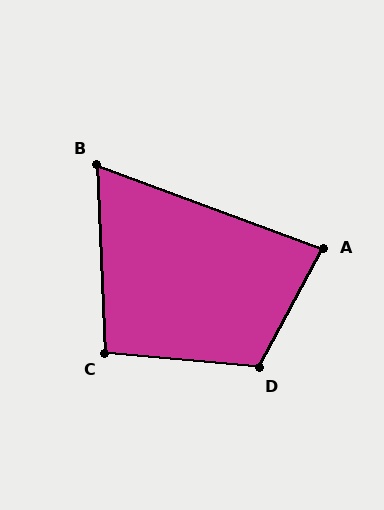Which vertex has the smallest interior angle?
B, at approximately 67 degrees.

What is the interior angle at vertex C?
Approximately 98 degrees (obtuse).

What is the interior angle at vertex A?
Approximately 82 degrees (acute).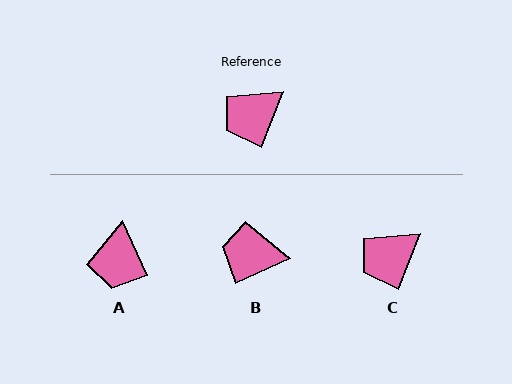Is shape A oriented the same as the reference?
No, it is off by about 45 degrees.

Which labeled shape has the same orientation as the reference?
C.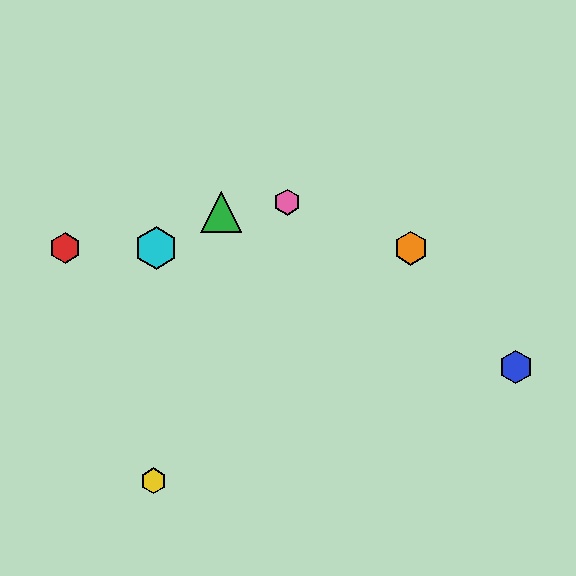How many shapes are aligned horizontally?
4 shapes (the red hexagon, the purple hexagon, the orange hexagon, the cyan hexagon) are aligned horizontally.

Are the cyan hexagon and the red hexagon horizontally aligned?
Yes, both are at y≈248.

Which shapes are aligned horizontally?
The red hexagon, the purple hexagon, the orange hexagon, the cyan hexagon are aligned horizontally.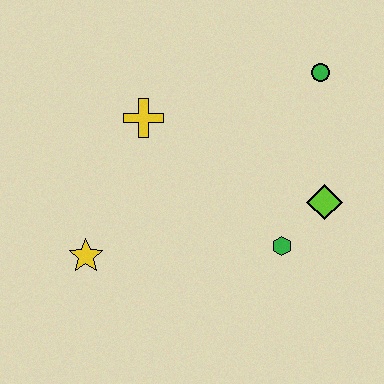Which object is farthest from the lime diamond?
The yellow star is farthest from the lime diamond.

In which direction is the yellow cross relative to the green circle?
The yellow cross is to the left of the green circle.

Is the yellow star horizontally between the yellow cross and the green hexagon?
No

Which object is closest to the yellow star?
The yellow cross is closest to the yellow star.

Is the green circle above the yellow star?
Yes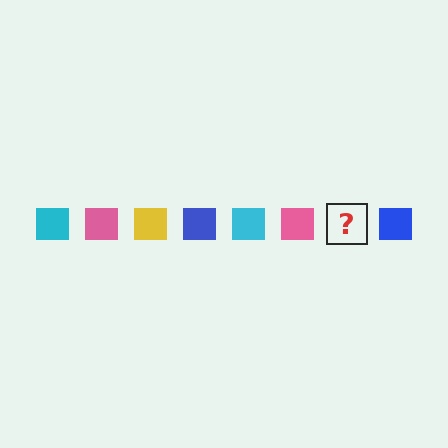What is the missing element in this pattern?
The missing element is a yellow square.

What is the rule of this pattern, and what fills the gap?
The rule is that the pattern cycles through cyan, pink, yellow, blue squares. The gap should be filled with a yellow square.